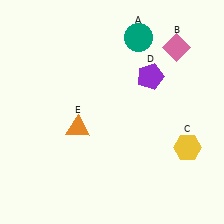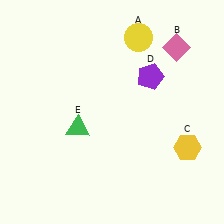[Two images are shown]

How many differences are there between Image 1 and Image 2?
There are 2 differences between the two images.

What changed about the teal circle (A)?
In Image 1, A is teal. In Image 2, it changed to yellow.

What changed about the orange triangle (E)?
In Image 1, E is orange. In Image 2, it changed to green.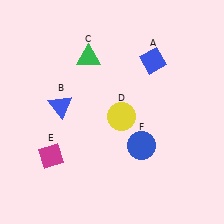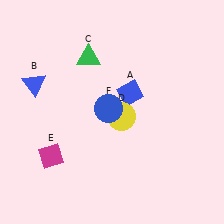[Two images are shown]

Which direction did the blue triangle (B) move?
The blue triangle (B) moved left.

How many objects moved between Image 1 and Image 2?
3 objects moved between the two images.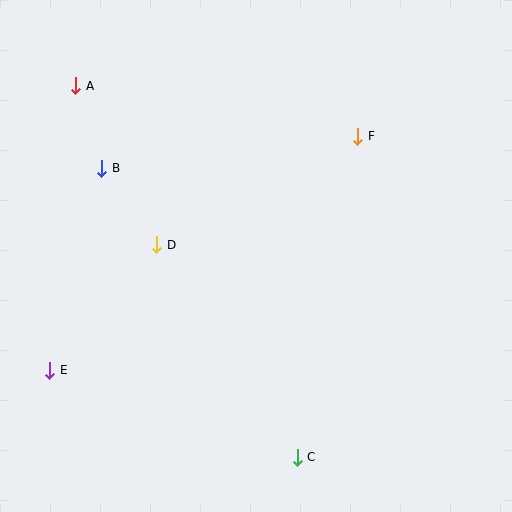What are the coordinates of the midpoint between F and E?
The midpoint between F and E is at (204, 253).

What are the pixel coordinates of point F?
Point F is at (358, 136).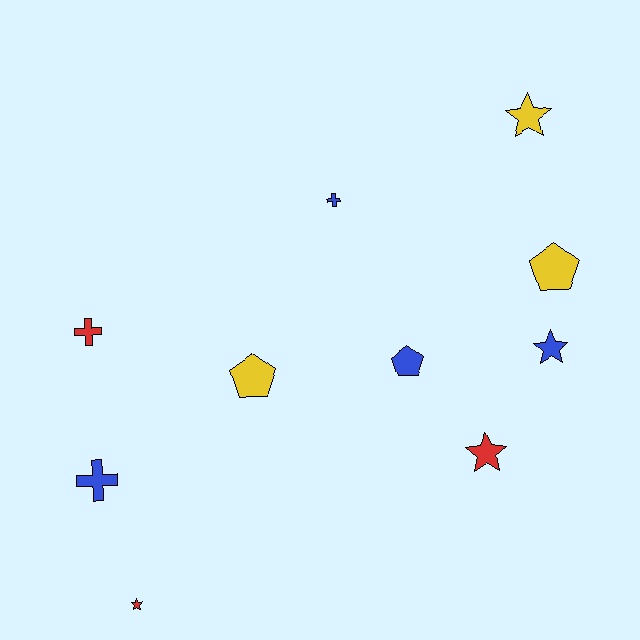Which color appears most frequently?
Blue, with 4 objects.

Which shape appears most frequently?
Star, with 4 objects.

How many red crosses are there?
There is 1 red cross.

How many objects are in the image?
There are 10 objects.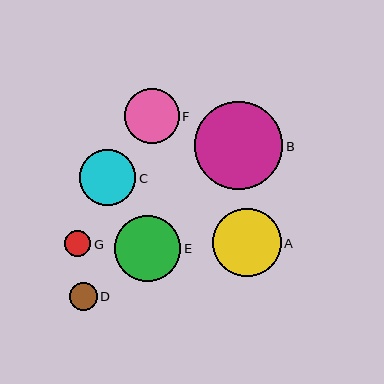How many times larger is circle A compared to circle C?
Circle A is approximately 1.2 times the size of circle C.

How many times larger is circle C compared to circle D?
Circle C is approximately 2.0 times the size of circle D.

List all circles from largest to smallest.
From largest to smallest: B, A, E, C, F, D, G.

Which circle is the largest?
Circle B is the largest with a size of approximately 88 pixels.